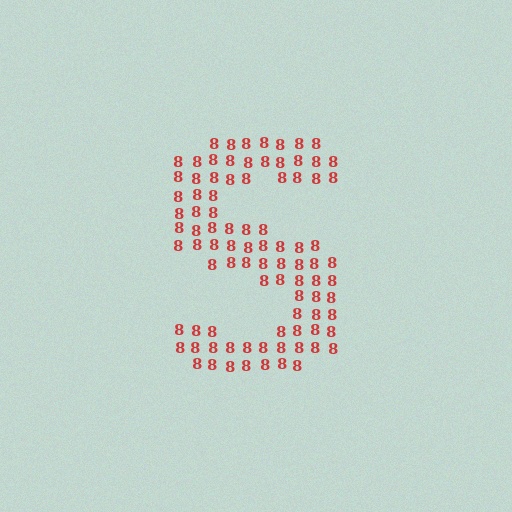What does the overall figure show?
The overall figure shows the letter S.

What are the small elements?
The small elements are digit 8's.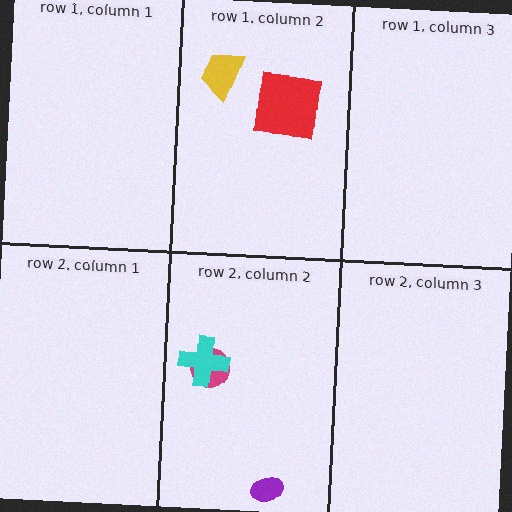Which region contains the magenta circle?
The row 2, column 2 region.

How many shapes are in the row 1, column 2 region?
2.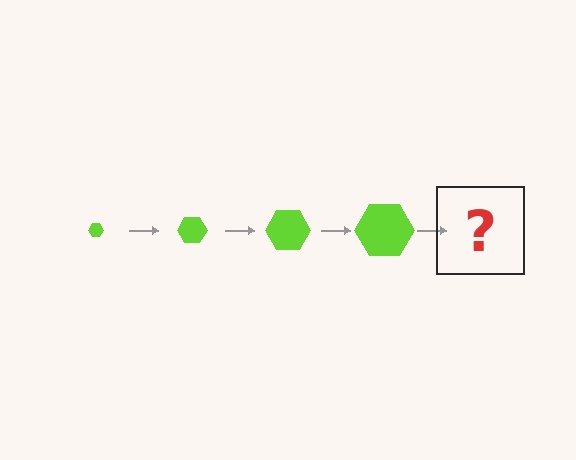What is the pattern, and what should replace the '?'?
The pattern is that the hexagon gets progressively larger each step. The '?' should be a lime hexagon, larger than the previous one.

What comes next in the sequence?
The next element should be a lime hexagon, larger than the previous one.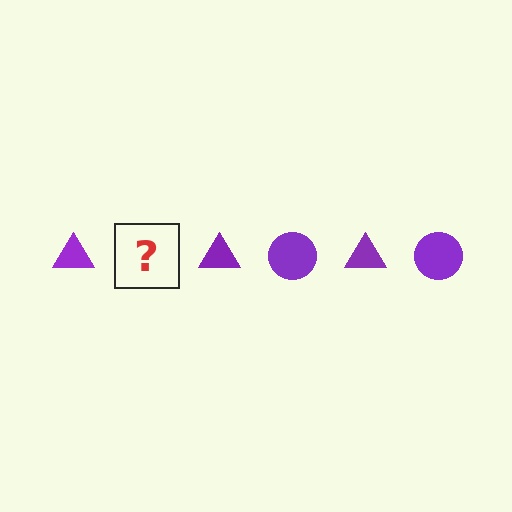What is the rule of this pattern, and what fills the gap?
The rule is that the pattern cycles through triangle, circle shapes in purple. The gap should be filled with a purple circle.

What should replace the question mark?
The question mark should be replaced with a purple circle.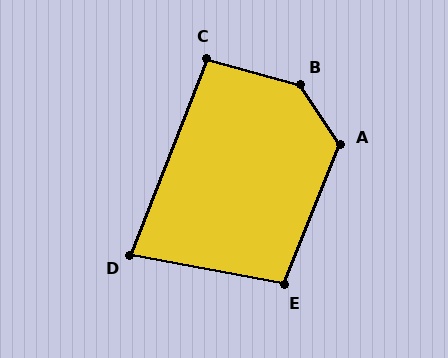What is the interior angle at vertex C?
Approximately 96 degrees (obtuse).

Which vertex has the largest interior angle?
B, at approximately 139 degrees.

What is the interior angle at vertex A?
Approximately 124 degrees (obtuse).